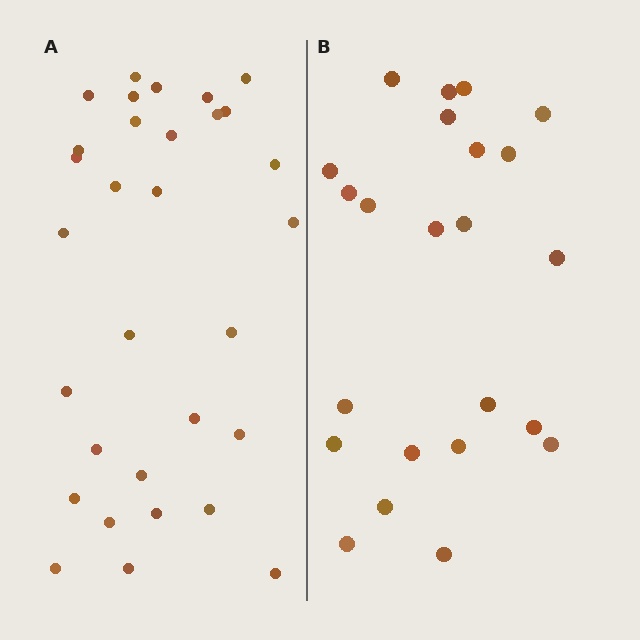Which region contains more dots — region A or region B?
Region A (the left region) has more dots.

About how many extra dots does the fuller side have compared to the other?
Region A has roughly 8 or so more dots than region B.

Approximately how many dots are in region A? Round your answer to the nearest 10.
About 30 dots. (The exact count is 31, which rounds to 30.)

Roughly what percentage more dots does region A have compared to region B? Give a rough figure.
About 35% more.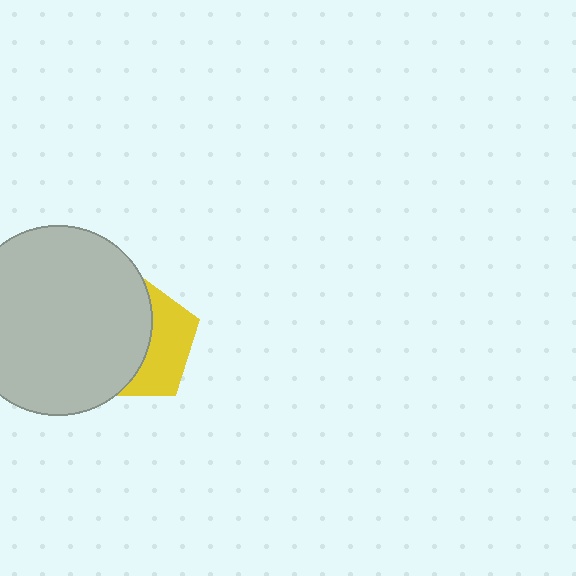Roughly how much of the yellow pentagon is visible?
A small part of it is visible (roughly 40%).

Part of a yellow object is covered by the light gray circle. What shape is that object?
It is a pentagon.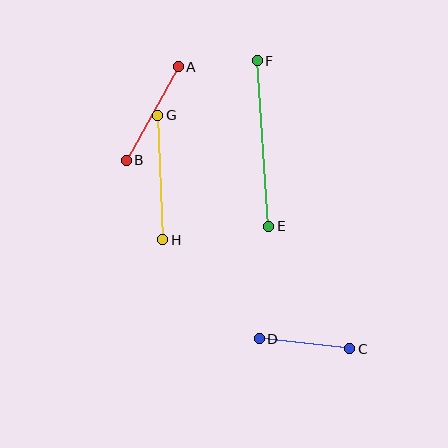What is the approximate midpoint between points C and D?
The midpoint is at approximately (305, 344) pixels.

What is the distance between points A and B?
The distance is approximately 107 pixels.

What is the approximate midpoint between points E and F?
The midpoint is at approximately (263, 143) pixels.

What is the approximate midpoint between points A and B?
The midpoint is at approximately (152, 113) pixels.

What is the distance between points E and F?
The distance is approximately 166 pixels.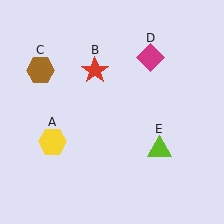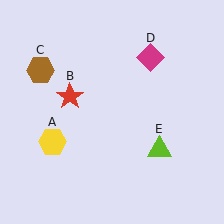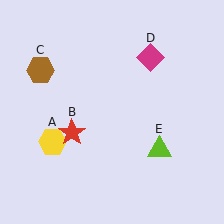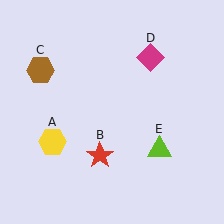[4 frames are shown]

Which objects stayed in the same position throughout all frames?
Yellow hexagon (object A) and brown hexagon (object C) and magenta diamond (object D) and lime triangle (object E) remained stationary.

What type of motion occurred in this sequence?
The red star (object B) rotated counterclockwise around the center of the scene.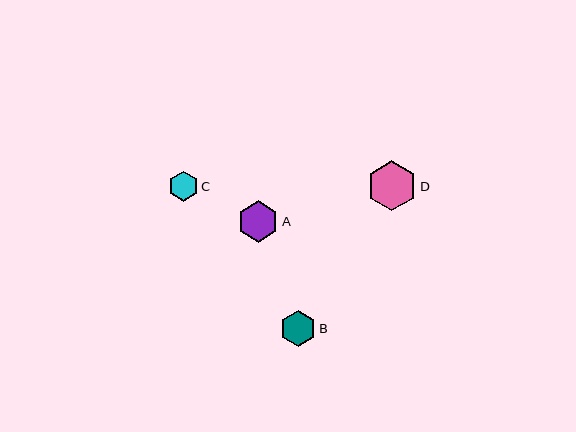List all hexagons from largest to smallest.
From largest to smallest: D, A, B, C.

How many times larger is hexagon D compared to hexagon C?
Hexagon D is approximately 1.7 times the size of hexagon C.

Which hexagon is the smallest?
Hexagon C is the smallest with a size of approximately 30 pixels.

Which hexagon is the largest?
Hexagon D is the largest with a size of approximately 50 pixels.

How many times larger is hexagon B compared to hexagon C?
Hexagon B is approximately 1.2 times the size of hexagon C.